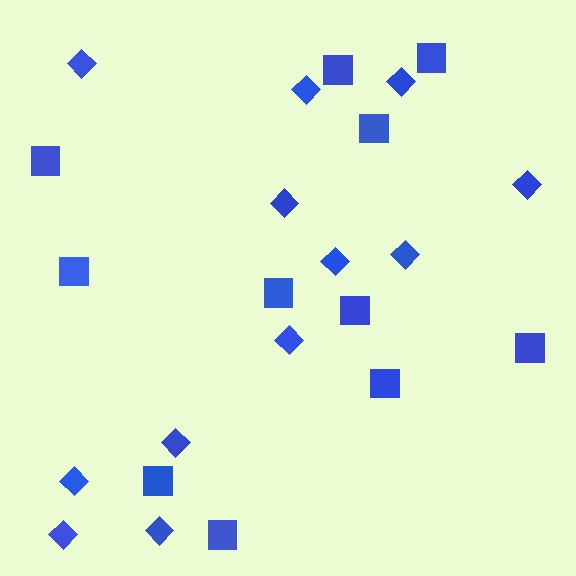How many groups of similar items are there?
There are 2 groups: one group of squares (11) and one group of diamonds (12).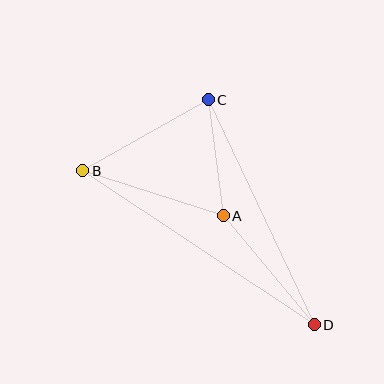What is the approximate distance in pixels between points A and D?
The distance between A and D is approximately 142 pixels.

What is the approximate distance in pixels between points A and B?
The distance between A and B is approximately 148 pixels.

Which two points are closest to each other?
Points A and C are closest to each other.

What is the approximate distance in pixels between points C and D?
The distance between C and D is approximately 249 pixels.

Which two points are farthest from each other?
Points B and D are farthest from each other.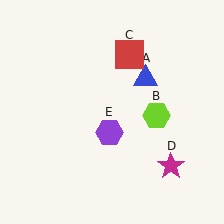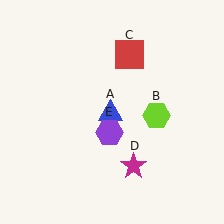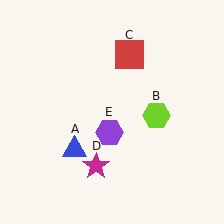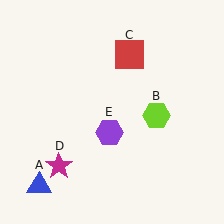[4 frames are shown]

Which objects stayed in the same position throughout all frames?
Lime hexagon (object B) and red square (object C) and purple hexagon (object E) remained stationary.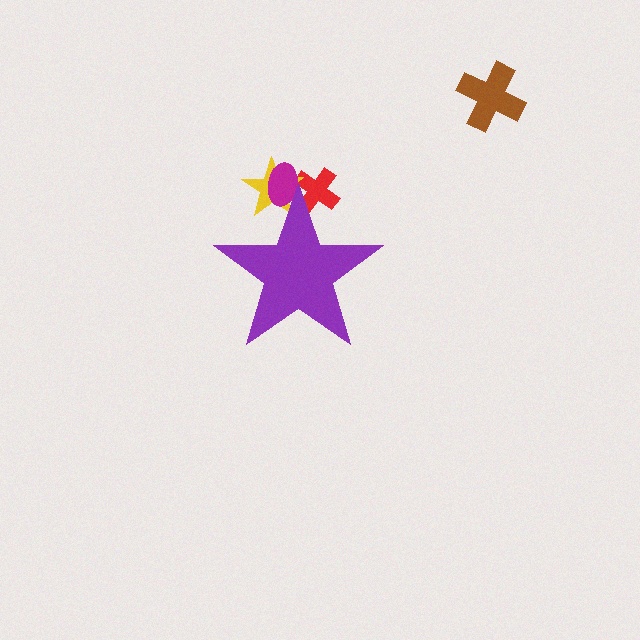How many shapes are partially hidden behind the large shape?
3 shapes are partially hidden.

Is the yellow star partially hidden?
Yes, the yellow star is partially hidden behind the purple star.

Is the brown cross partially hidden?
No, the brown cross is fully visible.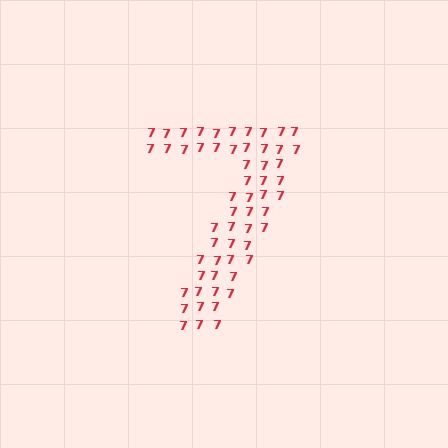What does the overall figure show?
The overall figure shows the digit 7.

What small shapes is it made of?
It is made of small digit 7's.